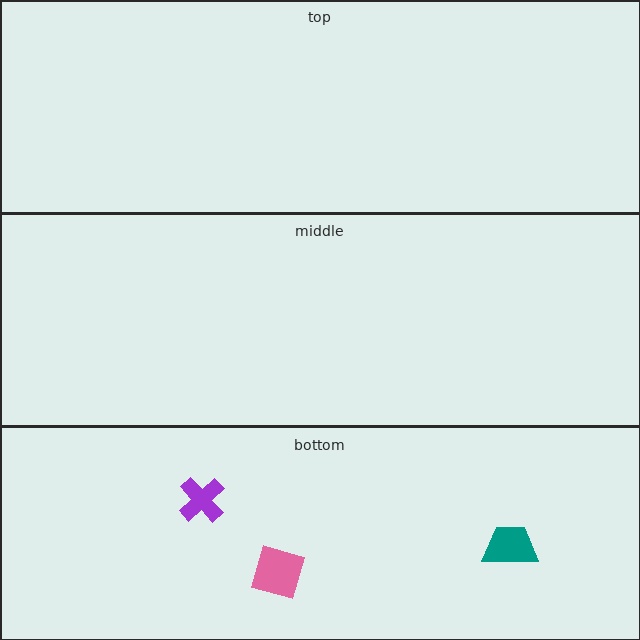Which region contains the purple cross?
The bottom region.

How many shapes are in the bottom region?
3.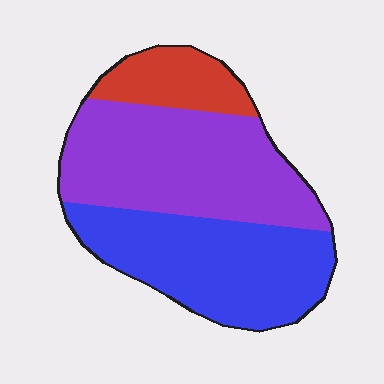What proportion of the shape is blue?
Blue covers 40% of the shape.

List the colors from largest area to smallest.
From largest to smallest: purple, blue, red.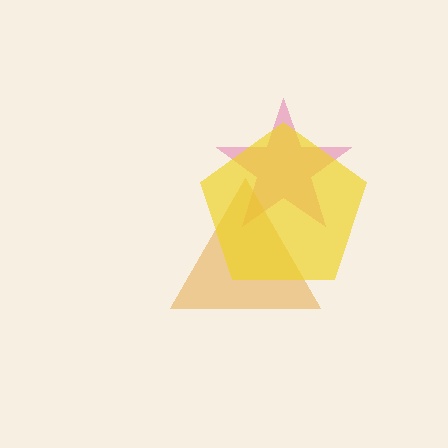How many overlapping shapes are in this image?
There are 3 overlapping shapes in the image.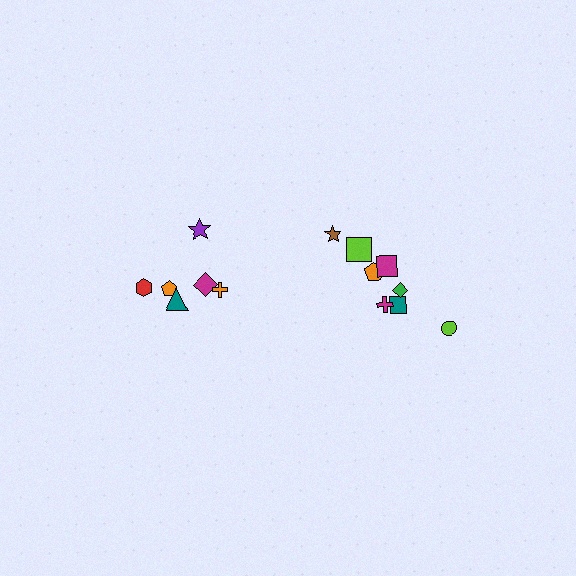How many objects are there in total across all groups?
There are 14 objects.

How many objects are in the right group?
There are 8 objects.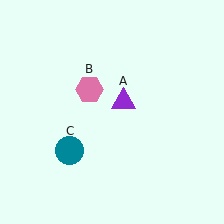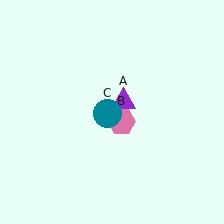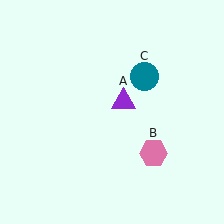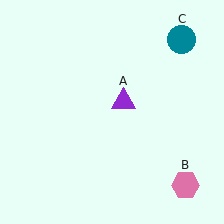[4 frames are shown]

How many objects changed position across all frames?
2 objects changed position: pink hexagon (object B), teal circle (object C).